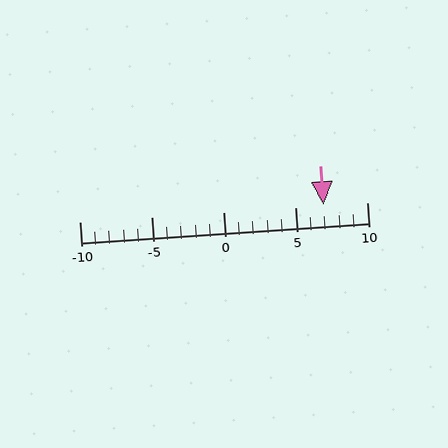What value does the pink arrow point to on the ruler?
The pink arrow points to approximately 7.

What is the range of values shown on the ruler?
The ruler shows values from -10 to 10.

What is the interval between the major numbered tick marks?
The major tick marks are spaced 5 units apart.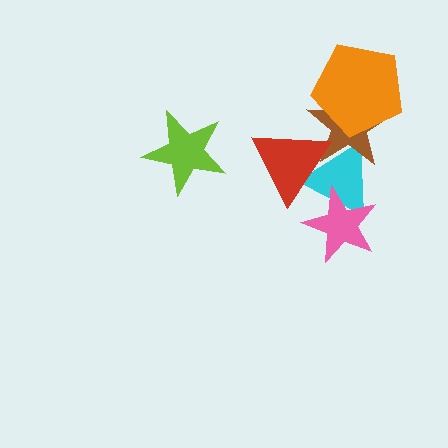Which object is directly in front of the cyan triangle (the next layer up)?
The pink star is directly in front of the cyan triangle.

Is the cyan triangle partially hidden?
Yes, it is partially covered by another shape.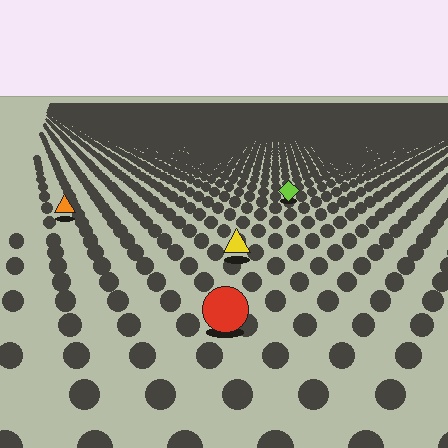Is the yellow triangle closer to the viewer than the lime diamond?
Yes. The yellow triangle is closer — you can tell from the texture gradient: the ground texture is coarser near it.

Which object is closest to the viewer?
The red circle is closest. The texture marks near it are larger and more spread out.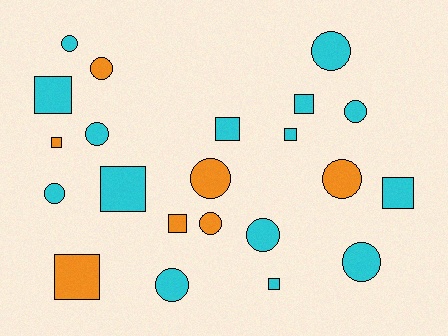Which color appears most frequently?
Cyan, with 15 objects.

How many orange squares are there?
There are 3 orange squares.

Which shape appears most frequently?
Circle, with 12 objects.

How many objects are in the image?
There are 22 objects.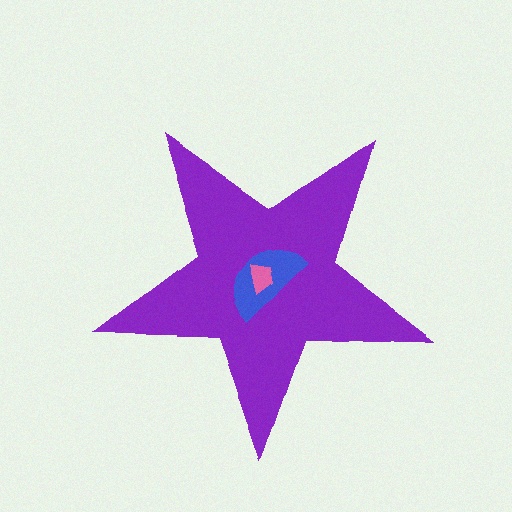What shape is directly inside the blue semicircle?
The pink trapezoid.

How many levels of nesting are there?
3.